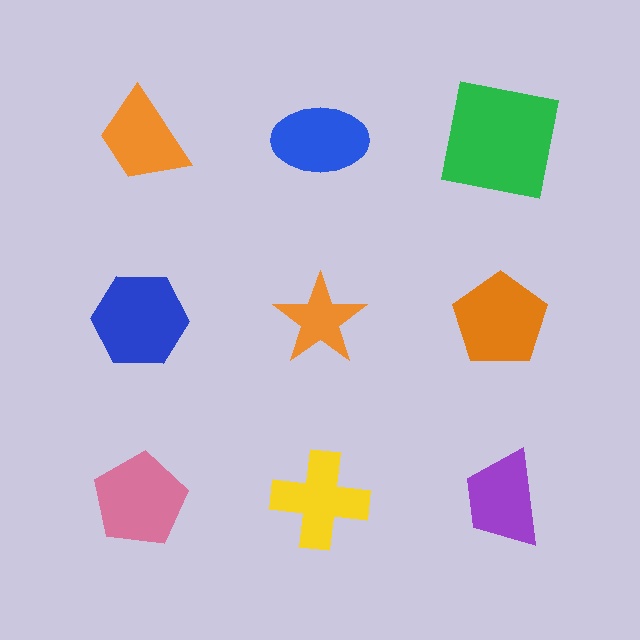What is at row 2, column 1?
A blue hexagon.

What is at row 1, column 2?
A blue ellipse.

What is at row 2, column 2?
An orange star.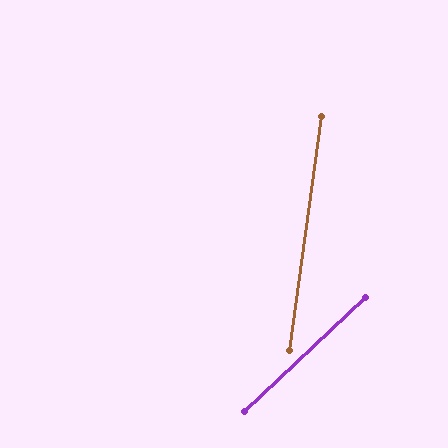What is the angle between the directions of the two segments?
Approximately 39 degrees.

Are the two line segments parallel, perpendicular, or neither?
Neither parallel nor perpendicular — they differ by about 39°.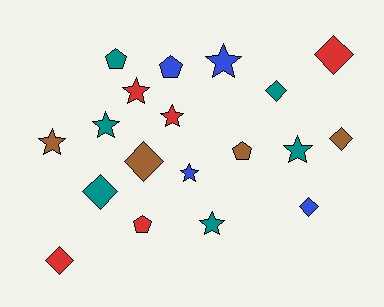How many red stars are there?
There are 2 red stars.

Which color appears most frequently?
Teal, with 6 objects.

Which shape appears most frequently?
Star, with 8 objects.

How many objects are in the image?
There are 19 objects.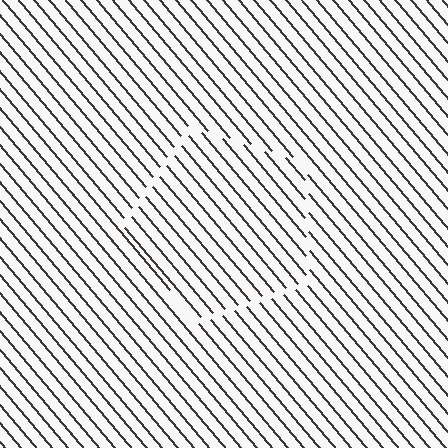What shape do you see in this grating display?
An illusory pentagon. The interior of the shape contains the same grating, shifted by half a period — the contour is defined by the phase discontinuity where line-ends from the inner and outer gratings abut.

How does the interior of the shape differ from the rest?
The interior of the shape contains the same grating, shifted by half a period — the contour is defined by the phase discontinuity where line-ends from the inner and outer gratings abut.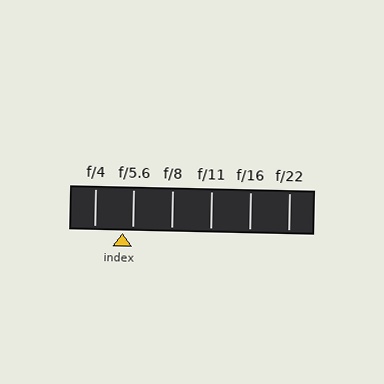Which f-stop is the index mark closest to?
The index mark is closest to f/5.6.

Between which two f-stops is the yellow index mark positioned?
The index mark is between f/4 and f/5.6.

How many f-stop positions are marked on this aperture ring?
There are 6 f-stop positions marked.